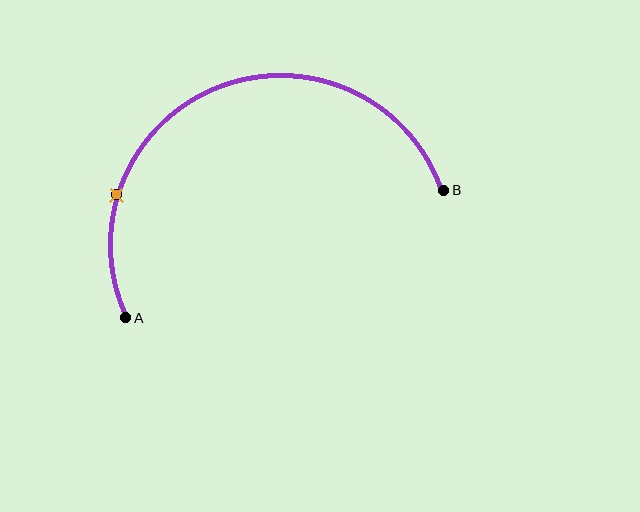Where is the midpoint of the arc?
The arc midpoint is the point on the curve farthest from the straight line joining A and B. It sits above that line.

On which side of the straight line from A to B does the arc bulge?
The arc bulges above the straight line connecting A and B.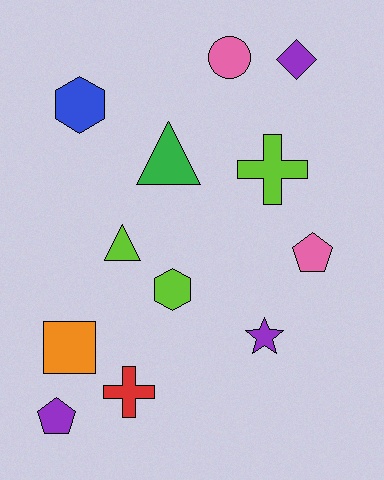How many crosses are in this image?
There are 2 crosses.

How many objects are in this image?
There are 12 objects.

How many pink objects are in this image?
There are 2 pink objects.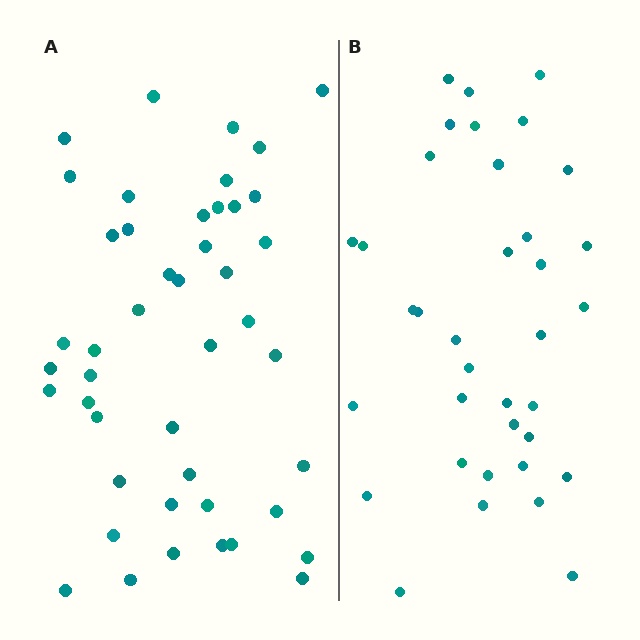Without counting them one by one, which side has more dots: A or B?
Region A (the left region) has more dots.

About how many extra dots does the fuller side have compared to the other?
Region A has roughly 8 or so more dots than region B.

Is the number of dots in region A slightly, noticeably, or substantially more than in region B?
Region A has noticeably more, but not dramatically so. The ratio is roughly 1.2 to 1.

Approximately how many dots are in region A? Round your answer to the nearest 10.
About 40 dots. (The exact count is 45, which rounds to 40.)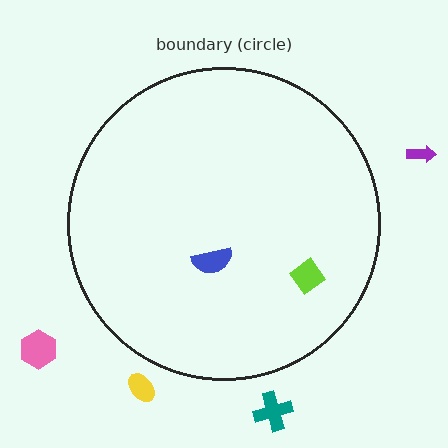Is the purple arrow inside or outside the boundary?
Outside.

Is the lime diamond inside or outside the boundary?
Inside.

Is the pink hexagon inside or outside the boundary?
Outside.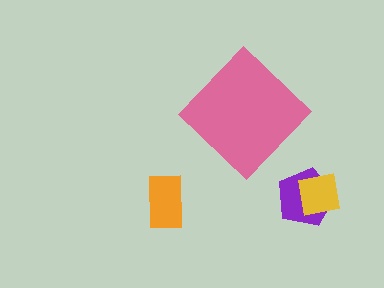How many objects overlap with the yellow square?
1 object overlaps with the yellow square.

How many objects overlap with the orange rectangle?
0 objects overlap with the orange rectangle.